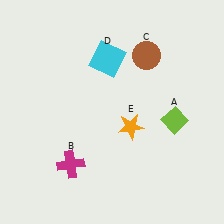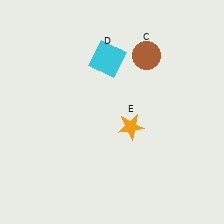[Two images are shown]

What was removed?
The magenta cross (B), the lime diamond (A) were removed in Image 2.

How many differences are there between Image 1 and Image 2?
There are 2 differences between the two images.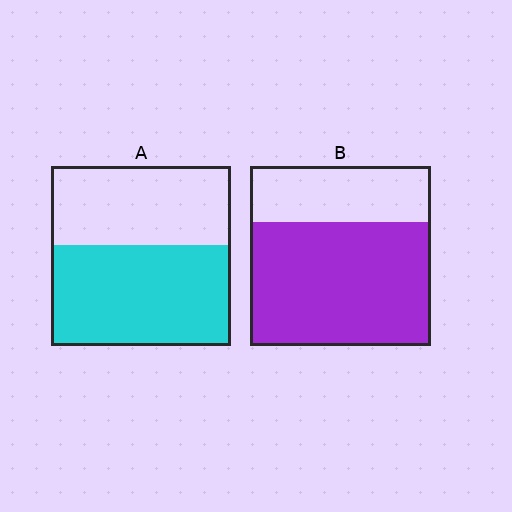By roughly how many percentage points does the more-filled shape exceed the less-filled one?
By roughly 15 percentage points (B over A).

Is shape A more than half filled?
Yes.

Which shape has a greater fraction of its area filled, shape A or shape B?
Shape B.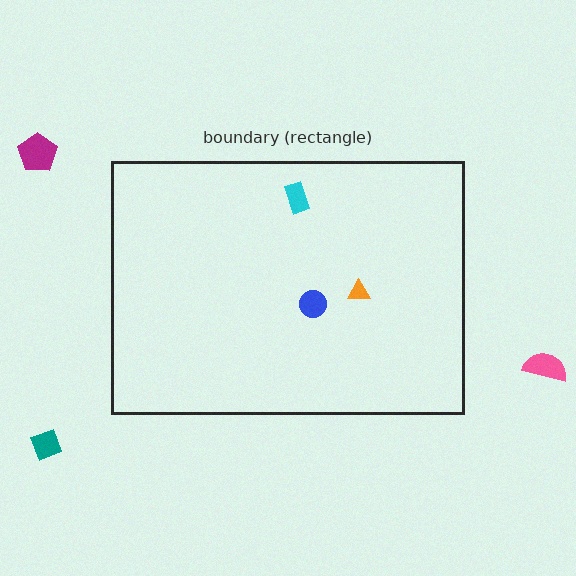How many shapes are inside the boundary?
3 inside, 3 outside.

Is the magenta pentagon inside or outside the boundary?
Outside.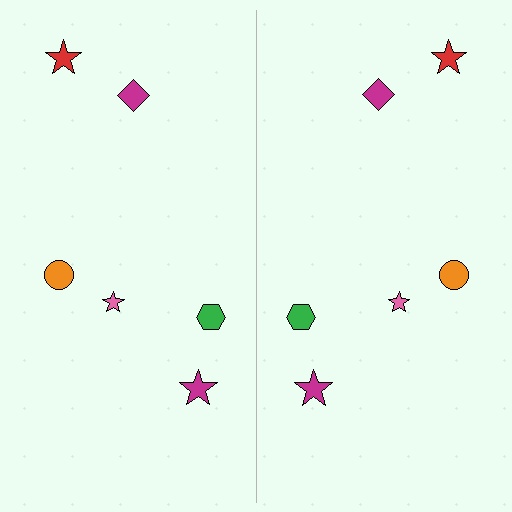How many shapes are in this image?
There are 12 shapes in this image.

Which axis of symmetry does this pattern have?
The pattern has a vertical axis of symmetry running through the center of the image.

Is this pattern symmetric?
Yes, this pattern has bilateral (reflection) symmetry.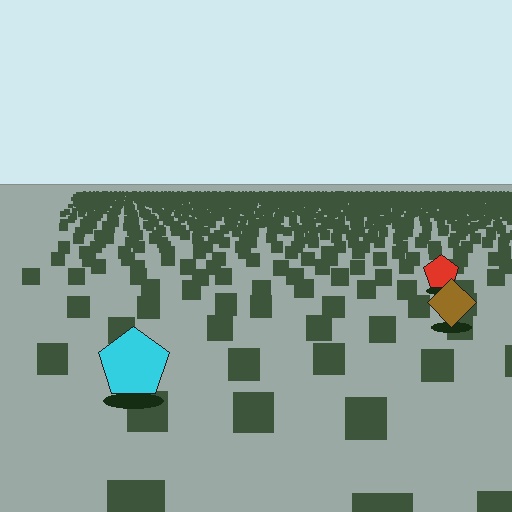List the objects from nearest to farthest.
From nearest to farthest: the cyan pentagon, the brown diamond, the red pentagon.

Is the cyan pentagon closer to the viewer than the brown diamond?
Yes. The cyan pentagon is closer — you can tell from the texture gradient: the ground texture is coarser near it.